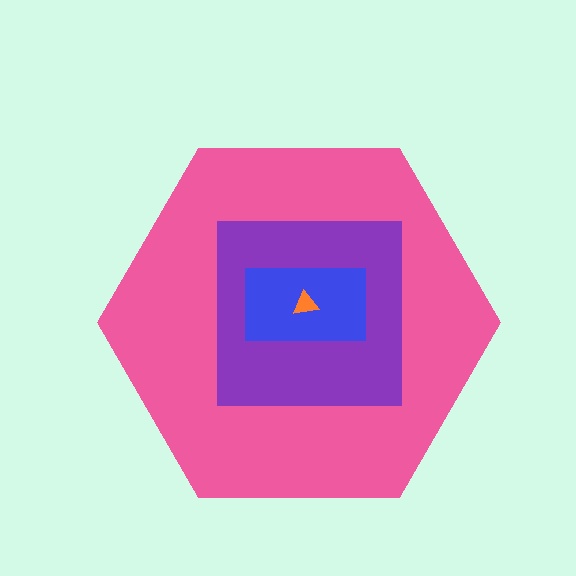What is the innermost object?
The orange triangle.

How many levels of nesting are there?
4.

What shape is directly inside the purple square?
The blue rectangle.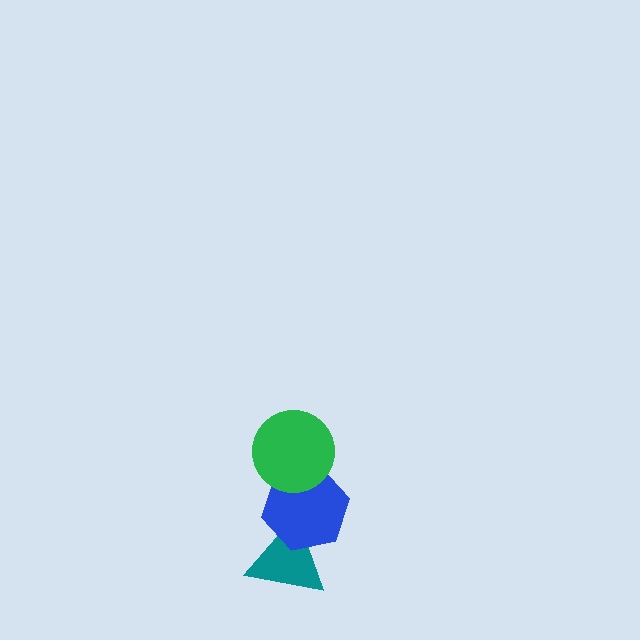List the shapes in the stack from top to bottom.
From top to bottom: the green circle, the blue hexagon, the teal triangle.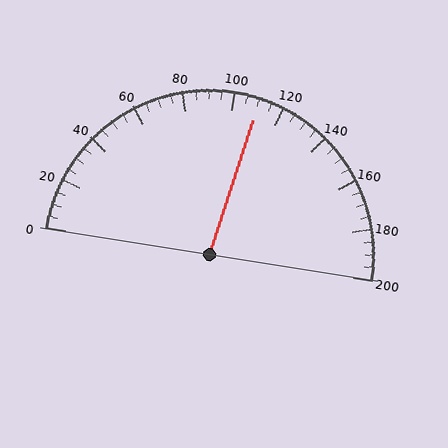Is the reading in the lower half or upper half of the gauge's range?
The reading is in the upper half of the range (0 to 200).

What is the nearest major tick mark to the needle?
The nearest major tick mark is 120.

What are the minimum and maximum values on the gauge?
The gauge ranges from 0 to 200.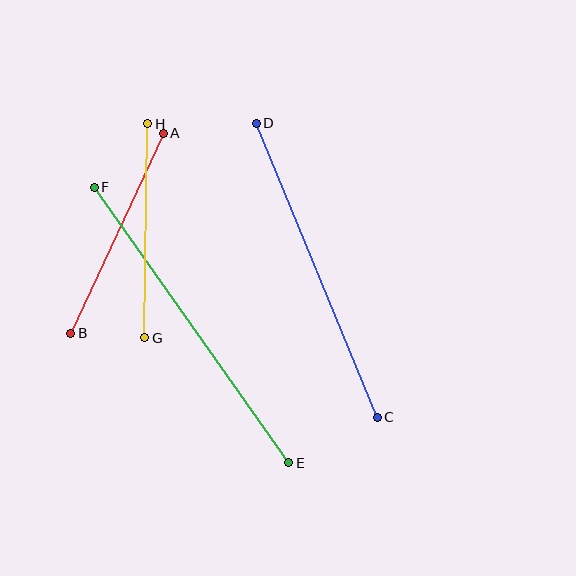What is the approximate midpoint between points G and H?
The midpoint is at approximately (146, 231) pixels.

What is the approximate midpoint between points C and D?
The midpoint is at approximately (317, 270) pixels.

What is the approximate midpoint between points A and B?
The midpoint is at approximately (117, 233) pixels.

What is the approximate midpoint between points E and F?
The midpoint is at approximately (191, 325) pixels.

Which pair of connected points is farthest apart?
Points E and F are farthest apart.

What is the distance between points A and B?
The distance is approximately 220 pixels.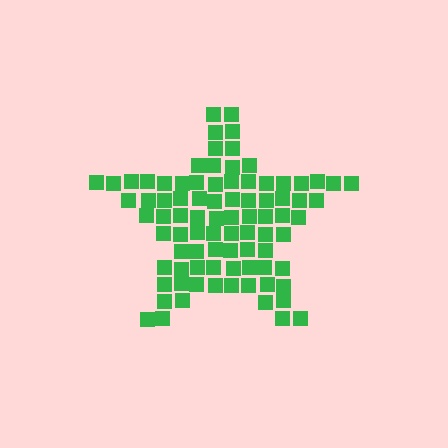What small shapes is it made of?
It is made of small squares.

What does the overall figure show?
The overall figure shows a star.